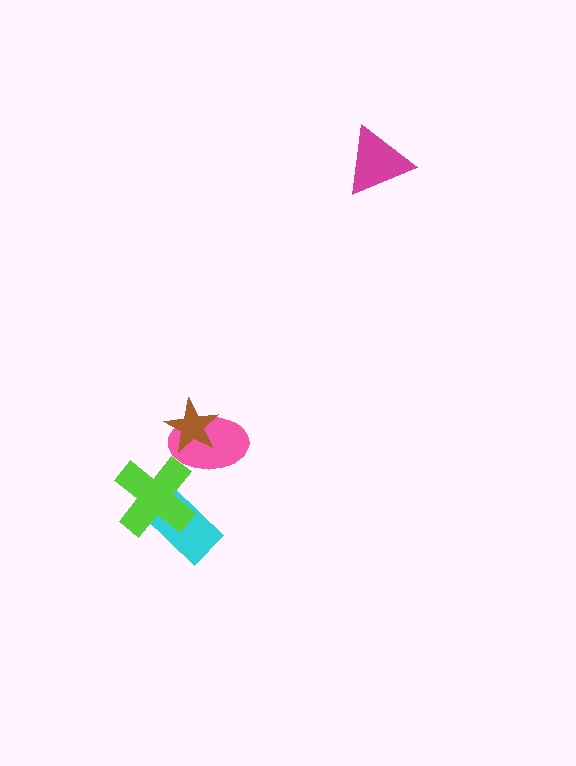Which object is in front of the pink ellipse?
The brown star is in front of the pink ellipse.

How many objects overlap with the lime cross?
1 object overlaps with the lime cross.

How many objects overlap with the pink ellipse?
1 object overlaps with the pink ellipse.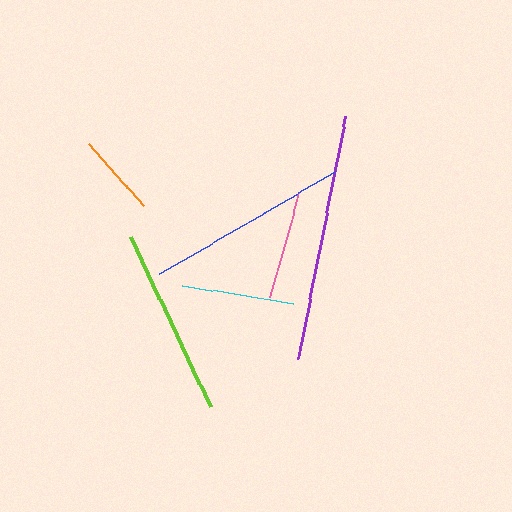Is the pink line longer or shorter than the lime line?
The lime line is longer than the pink line.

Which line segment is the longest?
The purple line is the longest at approximately 248 pixels.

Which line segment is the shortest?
The orange line is the shortest at approximately 84 pixels.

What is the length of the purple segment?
The purple segment is approximately 248 pixels long.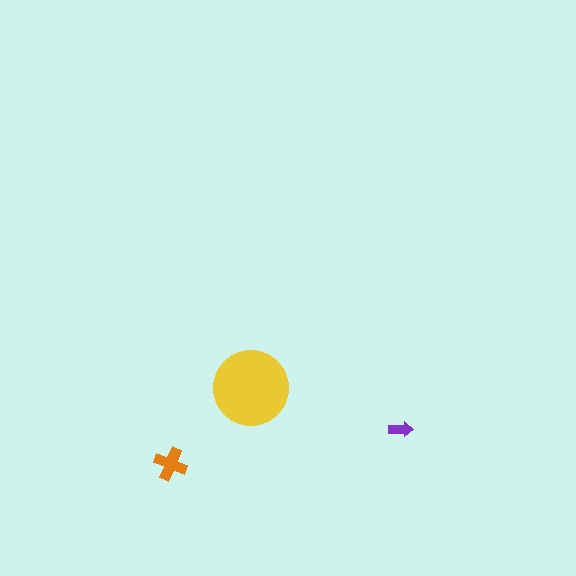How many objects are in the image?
There are 3 objects in the image.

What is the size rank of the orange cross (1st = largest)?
2nd.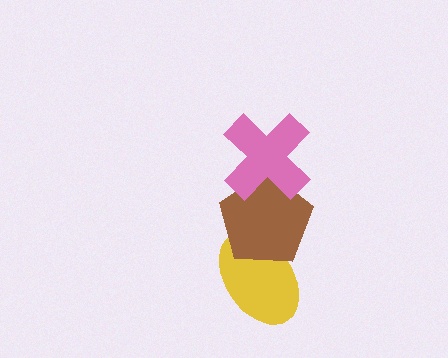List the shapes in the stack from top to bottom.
From top to bottom: the pink cross, the brown pentagon, the yellow ellipse.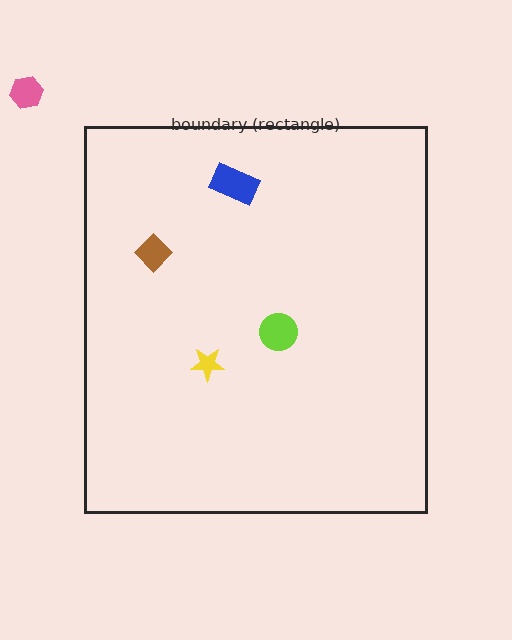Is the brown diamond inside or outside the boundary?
Inside.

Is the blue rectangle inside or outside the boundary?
Inside.